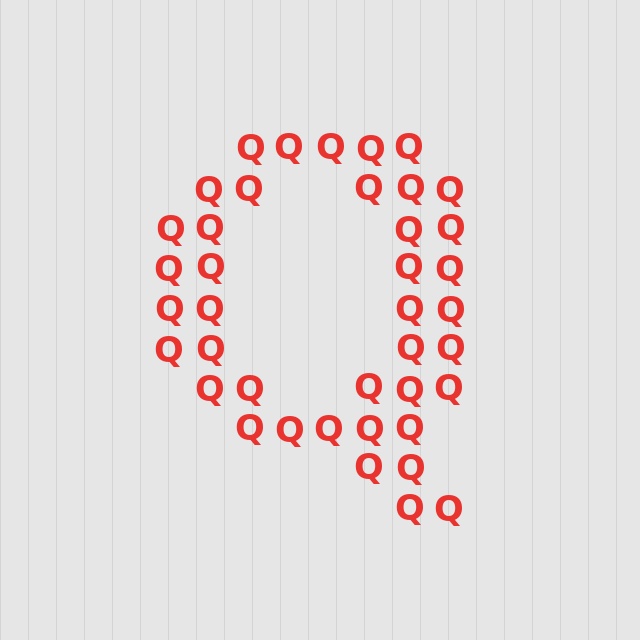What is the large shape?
The large shape is the letter Q.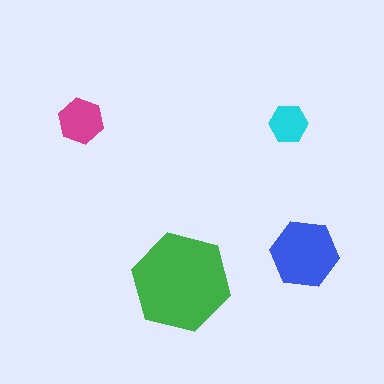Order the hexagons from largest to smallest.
the green one, the blue one, the magenta one, the cyan one.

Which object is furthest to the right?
The blue hexagon is rightmost.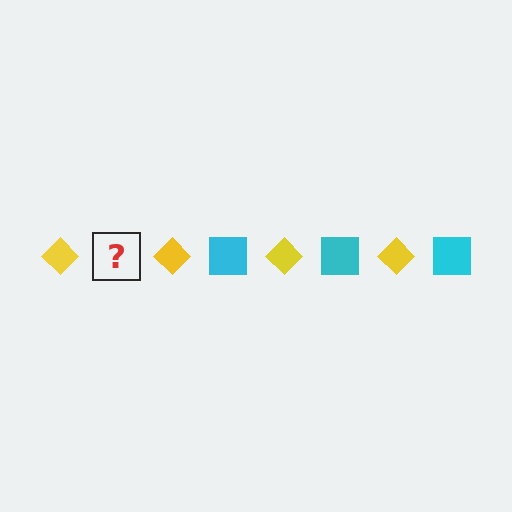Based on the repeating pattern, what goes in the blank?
The blank should be a cyan square.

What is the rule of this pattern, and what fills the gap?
The rule is that the pattern alternates between yellow diamond and cyan square. The gap should be filled with a cyan square.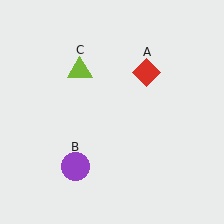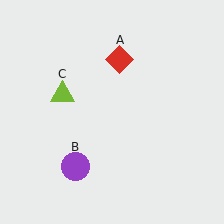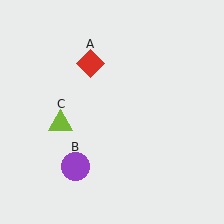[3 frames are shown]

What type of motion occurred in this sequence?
The red diamond (object A), lime triangle (object C) rotated counterclockwise around the center of the scene.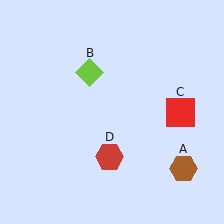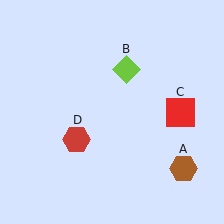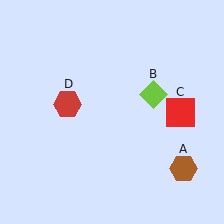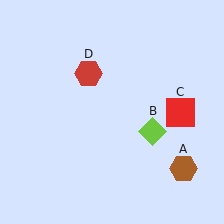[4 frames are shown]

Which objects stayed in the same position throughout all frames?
Brown hexagon (object A) and red square (object C) remained stationary.